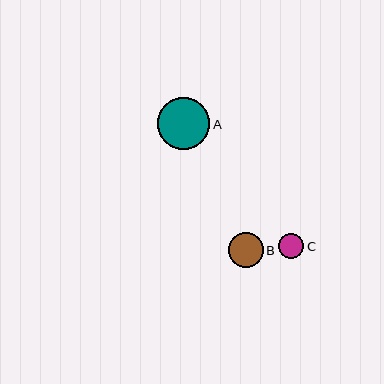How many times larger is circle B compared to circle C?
Circle B is approximately 1.4 times the size of circle C.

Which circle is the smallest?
Circle C is the smallest with a size of approximately 25 pixels.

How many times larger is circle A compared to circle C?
Circle A is approximately 2.1 times the size of circle C.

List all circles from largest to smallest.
From largest to smallest: A, B, C.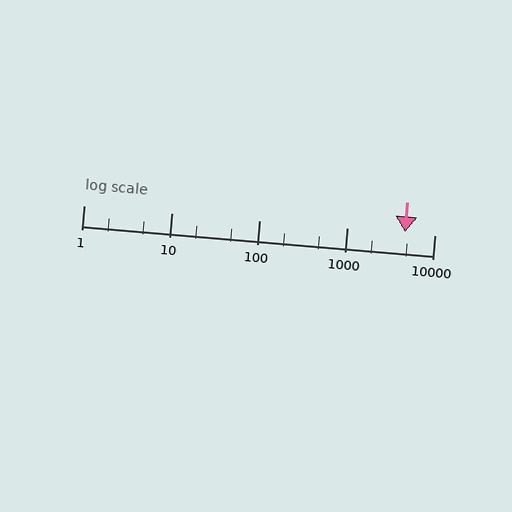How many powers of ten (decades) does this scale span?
The scale spans 4 decades, from 1 to 10000.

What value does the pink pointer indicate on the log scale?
The pointer indicates approximately 4600.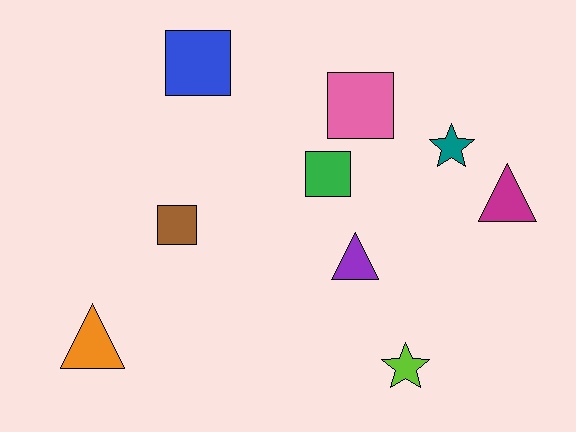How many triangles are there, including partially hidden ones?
There are 3 triangles.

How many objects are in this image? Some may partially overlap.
There are 9 objects.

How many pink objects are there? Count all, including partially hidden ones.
There is 1 pink object.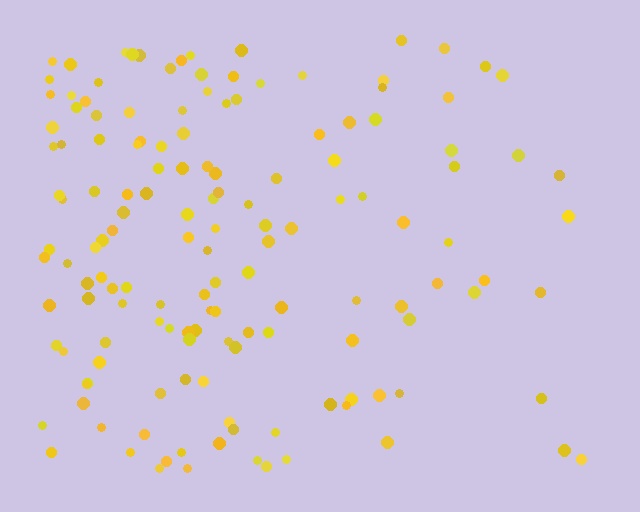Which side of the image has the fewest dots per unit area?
The right.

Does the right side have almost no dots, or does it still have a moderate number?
Still a moderate number, just noticeably fewer than the left.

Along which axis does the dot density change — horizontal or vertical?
Horizontal.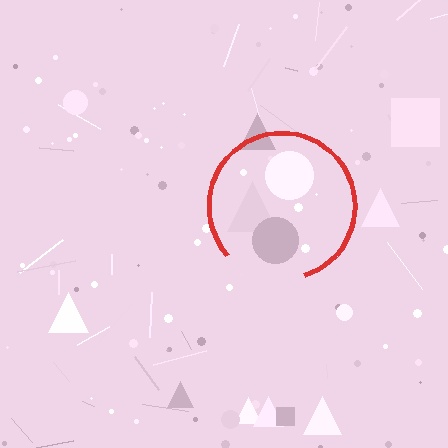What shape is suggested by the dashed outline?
The dashed outline suggests a circle.